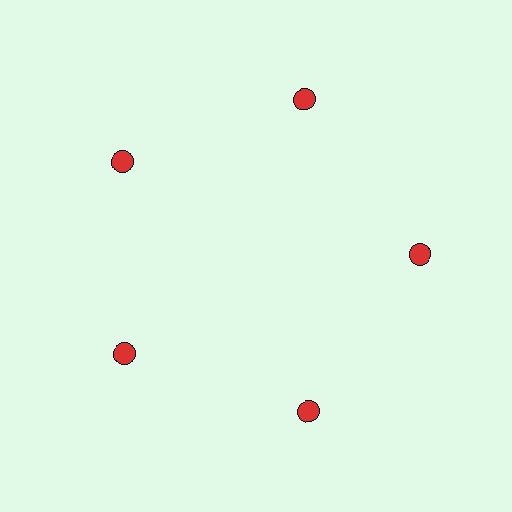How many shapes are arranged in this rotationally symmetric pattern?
There are 5 shapes, arranged in 5 groups of 1.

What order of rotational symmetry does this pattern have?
This pattern has 5-fold rotational symmetry.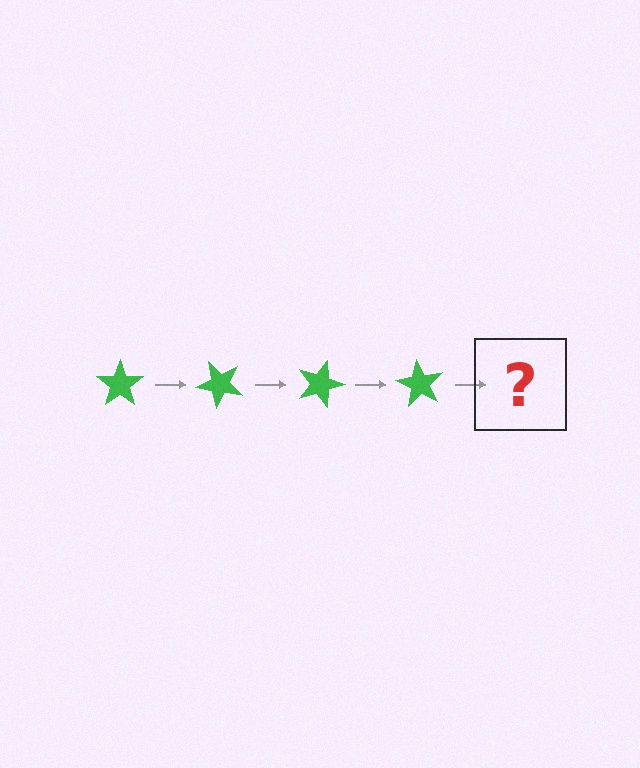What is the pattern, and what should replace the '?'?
The pattern is that the star rotates 45 degrees each step. The '?' should be a green star rotated 180 degrees.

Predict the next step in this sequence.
The next step is a green star rotated 180 degrees.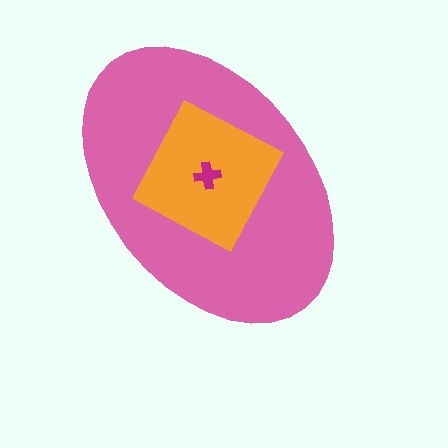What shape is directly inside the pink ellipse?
The orange square.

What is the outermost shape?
The pink ellipse.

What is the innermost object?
The magenta cross.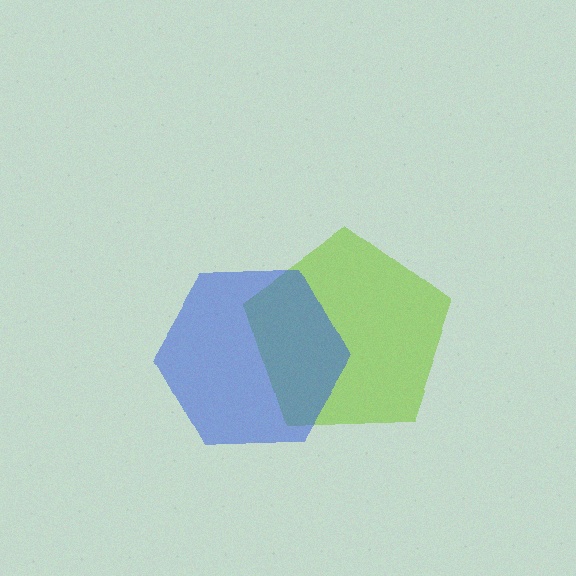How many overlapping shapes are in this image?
There are 2 overlapping shapes in the image.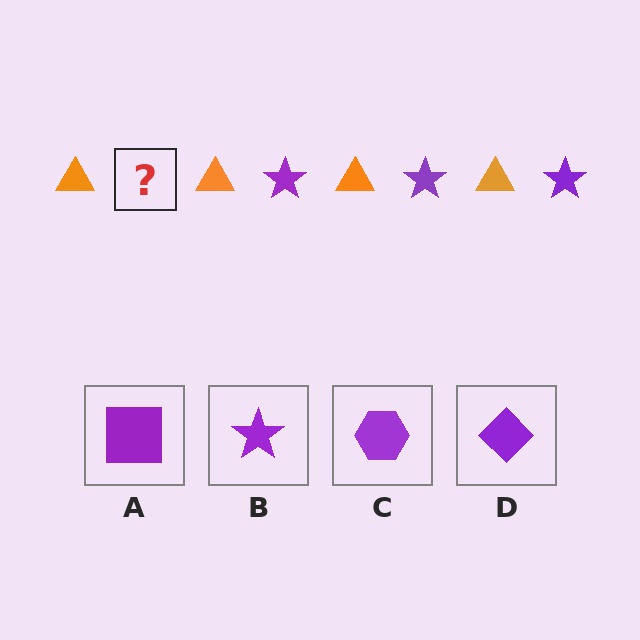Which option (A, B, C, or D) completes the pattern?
B.